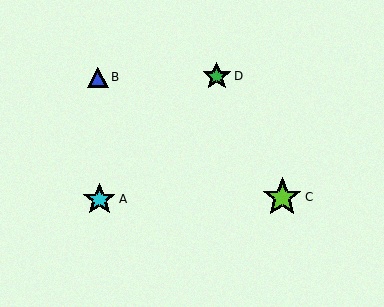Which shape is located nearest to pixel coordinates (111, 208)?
The cyan star (labeled A) at (99, 199) is nearest to that location.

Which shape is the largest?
The lime star (labeled C) is the largest.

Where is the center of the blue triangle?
The center of the blue triangle is at (98, 77).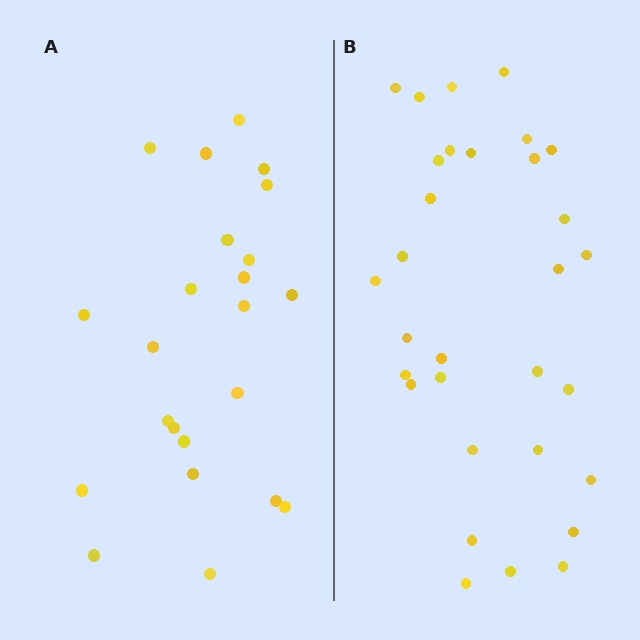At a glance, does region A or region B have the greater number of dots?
Region B (the right region) has more dots.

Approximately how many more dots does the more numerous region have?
Region B has roughly 8 or so more dots than region A.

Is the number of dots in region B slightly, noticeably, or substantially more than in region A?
Region B has noticeably more, but not dramatically so. The ratio is roughly 1.3 to 1.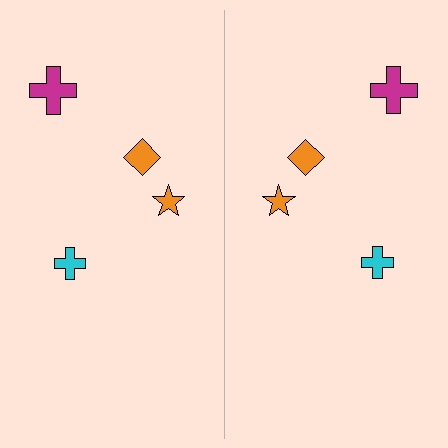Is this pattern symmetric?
Yes, this pattern has bilateral (reflection) symmetry.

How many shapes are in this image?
There are 8 shapes in this image.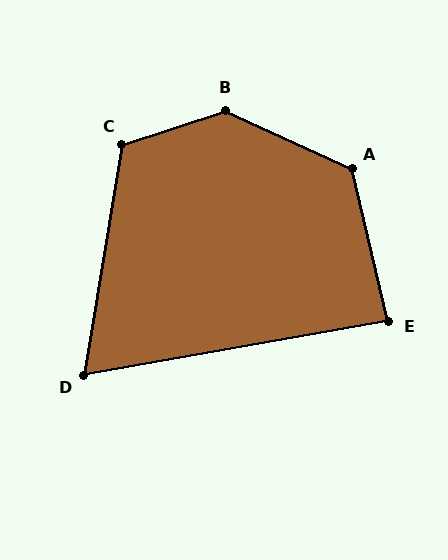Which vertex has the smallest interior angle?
D, at approximately 71 degrees.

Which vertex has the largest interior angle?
B, at approximately 137 degrees.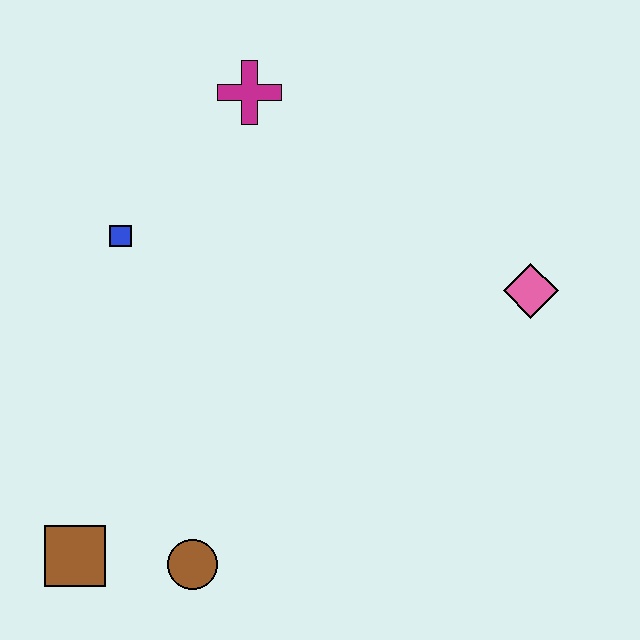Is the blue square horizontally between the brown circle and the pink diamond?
No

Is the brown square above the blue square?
No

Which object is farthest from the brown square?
The pink diamond is farthest from the brown square.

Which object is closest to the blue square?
The magenta cross is closest to the blue square.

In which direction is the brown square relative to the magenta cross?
The brown square is below the magenta cross.